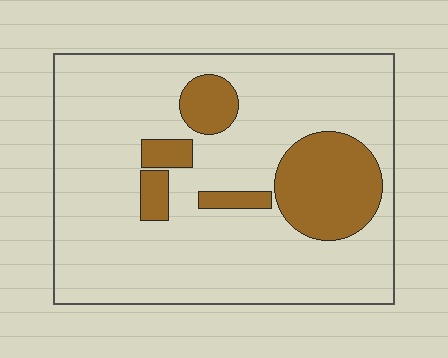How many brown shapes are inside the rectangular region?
5.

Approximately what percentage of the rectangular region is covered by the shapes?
Approximately 20%.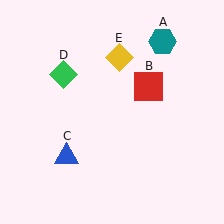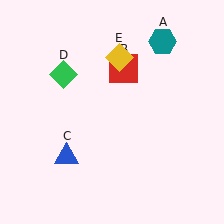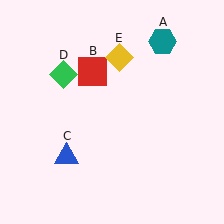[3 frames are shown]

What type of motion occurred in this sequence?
The red square (object B) rotated counterclockwise around the center of the scene.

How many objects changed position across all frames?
1 object changed position: red square (object B).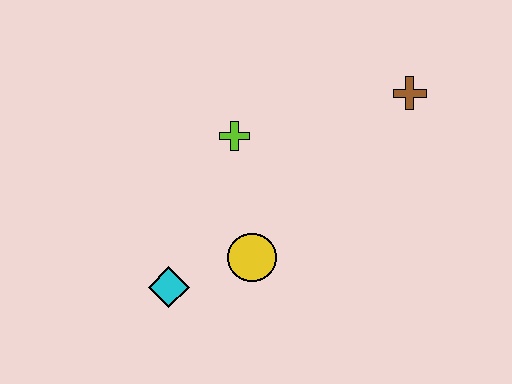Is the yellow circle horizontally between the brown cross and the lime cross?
Yes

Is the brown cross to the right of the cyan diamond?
Yes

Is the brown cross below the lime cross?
No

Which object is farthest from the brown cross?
The cyan diamond is farthest from the brown cross.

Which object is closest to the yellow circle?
The cyan diamond is closest to the yellow circle.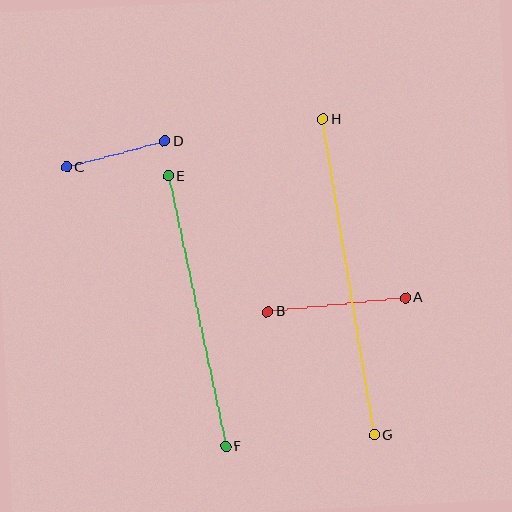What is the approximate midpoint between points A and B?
The midpoint is at approximately (337, 305) pixels.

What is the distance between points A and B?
The distance is approximately 138 pixels.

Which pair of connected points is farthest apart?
Points G and H are farthest apart.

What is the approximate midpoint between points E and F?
The midpoint is at approximately (197, 311) pixels.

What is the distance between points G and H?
The distance is approximately 320 pixels.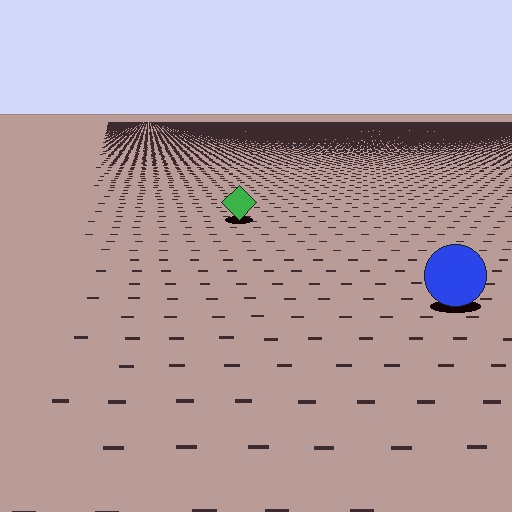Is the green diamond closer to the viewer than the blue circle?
No. The blue circle is closer — you can tell from the texture gradient: the ground texture is coarser near it.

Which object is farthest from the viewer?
The green diamond is farthest from the viewer. It appears smaller and the ground texture around it is denser.